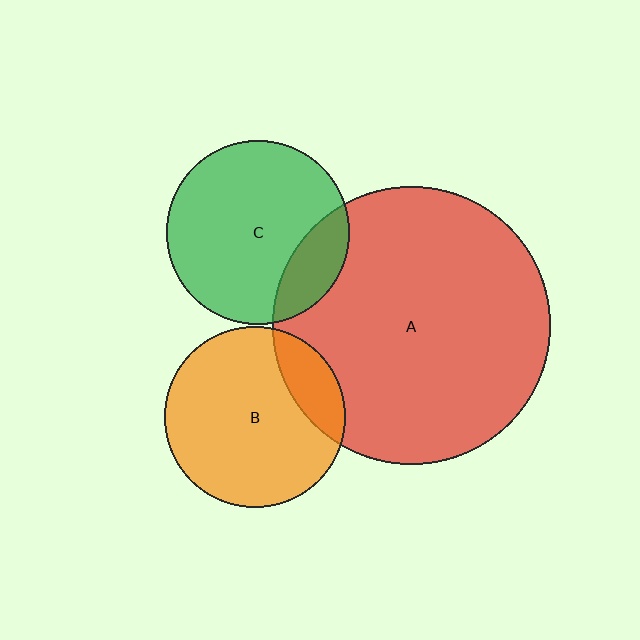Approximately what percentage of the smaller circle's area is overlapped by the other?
Approximately 15%.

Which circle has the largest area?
Circle A (red).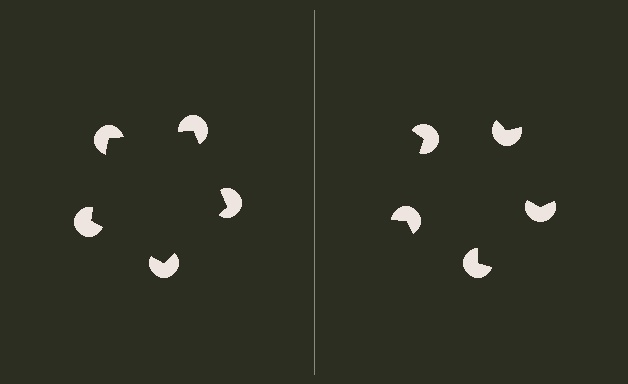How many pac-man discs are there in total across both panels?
10 — 5 on each side.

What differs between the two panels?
The pac-man discs are positioned identically on both sides; only the wedge orientations differ. On the left they align to a pentagon; on the right they are misaligned.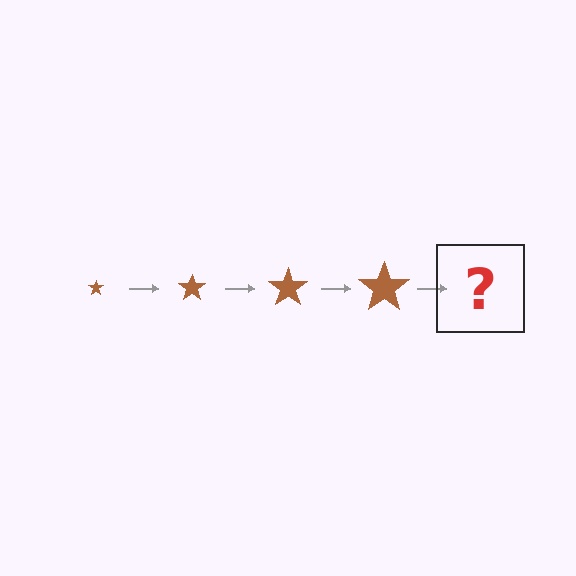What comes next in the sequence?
The next element should be a brown star, larger than the previous one.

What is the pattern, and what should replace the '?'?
The pattern is that the star gets progressively larger each step. The '?' should be a brown star, larger than the previous one.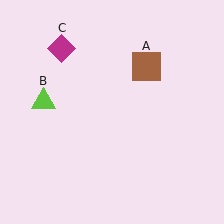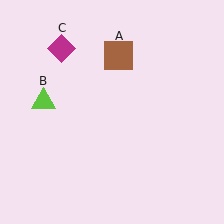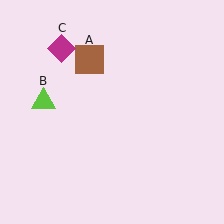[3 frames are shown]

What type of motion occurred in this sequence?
The brown square (object A) rotated counterclockwise around the center of the scene.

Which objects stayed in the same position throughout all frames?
Lime triangle (object B) and magenta diamond (object C) remained stationary.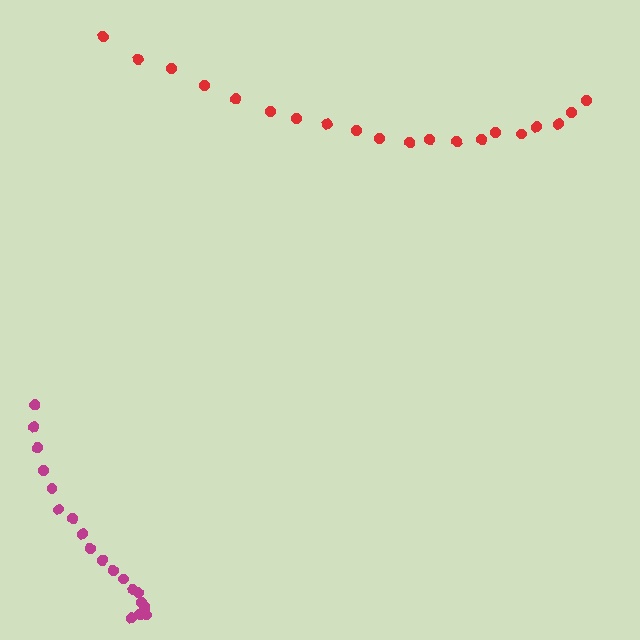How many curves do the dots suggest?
There are 2 distinct paths.